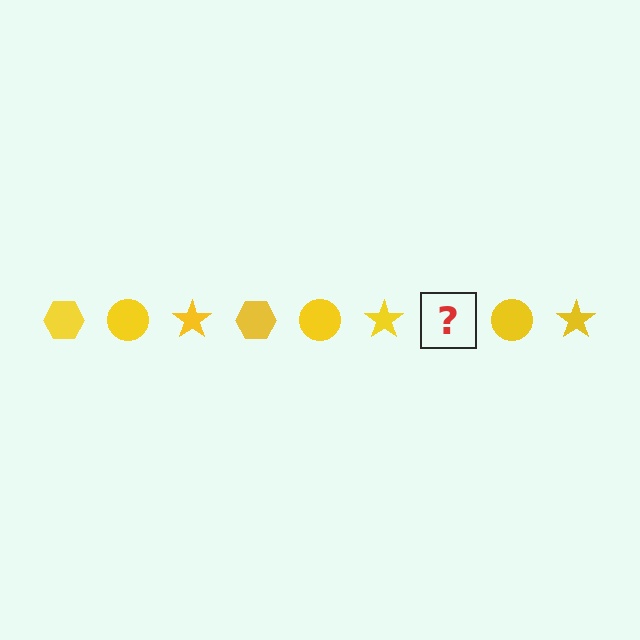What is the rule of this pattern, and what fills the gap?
The rule is that the pattern cycles through hexagon, circle, star shapes in yellow. The gap should be filled with a yellow hexagon.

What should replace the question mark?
The question mark should be replaced with a yellow hexagon.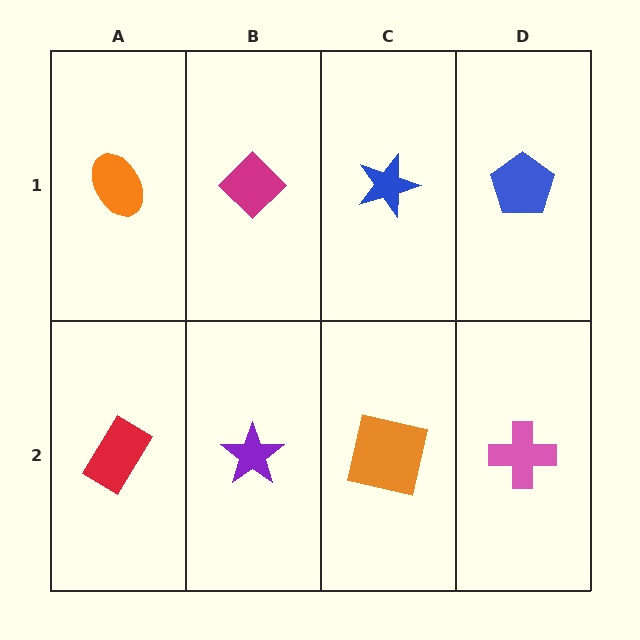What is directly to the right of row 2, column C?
A pink cross.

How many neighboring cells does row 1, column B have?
3.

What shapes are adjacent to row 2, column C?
A blue star (row 1, column C), a purple star (row 2, column B), a pink cross (row 2, column D).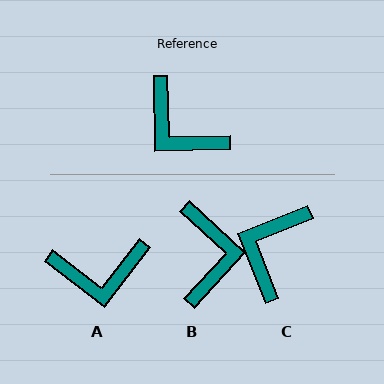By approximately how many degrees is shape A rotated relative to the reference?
Approximately 51 degrees counter-clockwise.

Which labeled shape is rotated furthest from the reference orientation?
B, about 136 degrees away.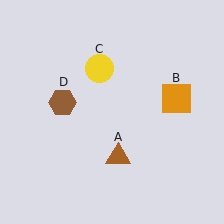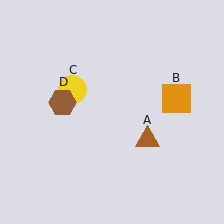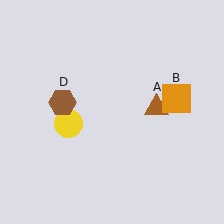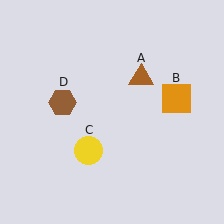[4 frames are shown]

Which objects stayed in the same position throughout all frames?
Orange square (object B) and brown hexagon (object D) remained stationary.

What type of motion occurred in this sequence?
The brown triangle (object A), yellow circle (object C) rotated counterclockwise around the center of the scene.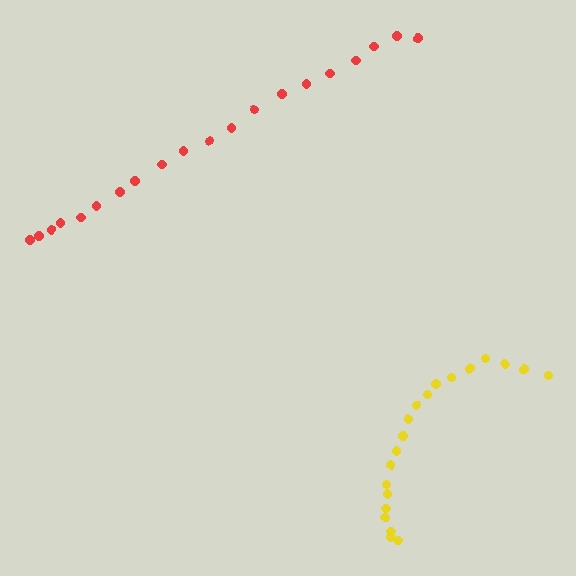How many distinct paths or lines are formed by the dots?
There are 2 distinct paths.